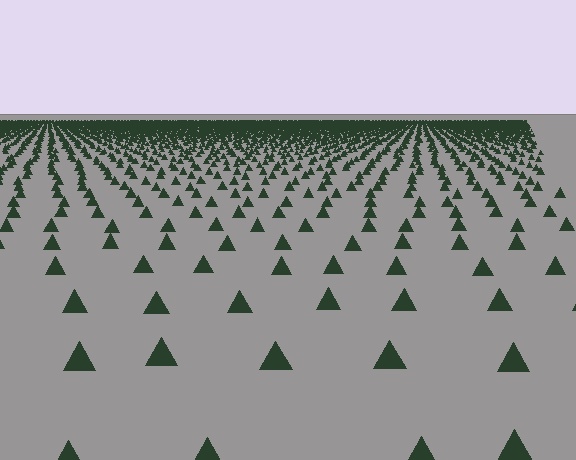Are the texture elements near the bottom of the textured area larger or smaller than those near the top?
Larger. Near the bottom, elements are closer to the viewer and appear at a bigger on-screen size.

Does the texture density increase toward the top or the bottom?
Density increases toward the top.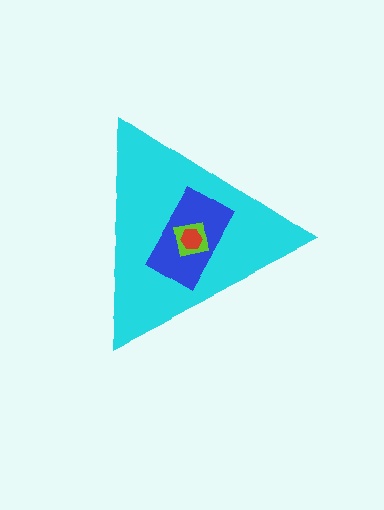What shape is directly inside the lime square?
The red hexagon.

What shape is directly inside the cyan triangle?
The blue rectangle.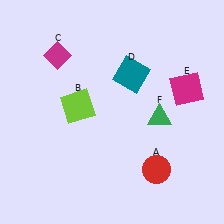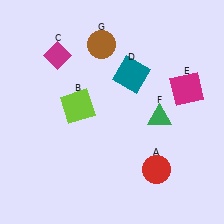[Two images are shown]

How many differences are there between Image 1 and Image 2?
There is 1 difference between the two images.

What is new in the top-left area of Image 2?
A brown circle (G) was added in the top-left area of Image 2.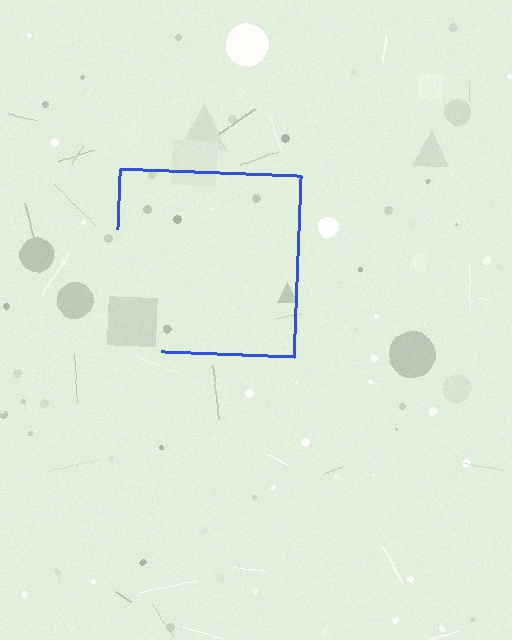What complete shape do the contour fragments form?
The contour fragments form a square.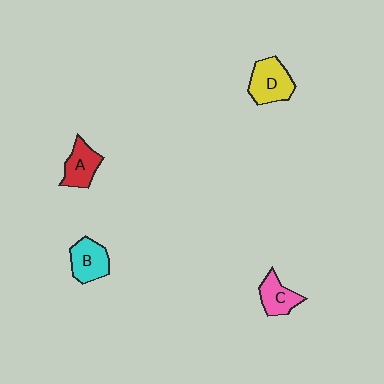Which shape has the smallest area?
Shape C (pink).